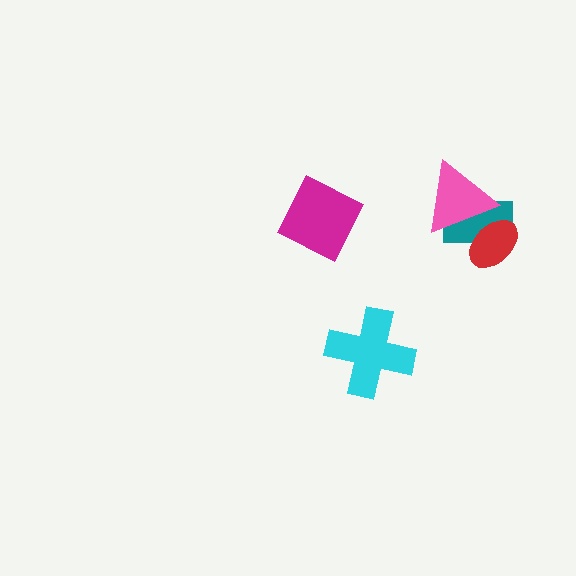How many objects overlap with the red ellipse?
2 objects overlap with the red ellipse.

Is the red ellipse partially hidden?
Yes, it is partially covered by another shape.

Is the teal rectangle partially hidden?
Yes, it is partially covered by another shape.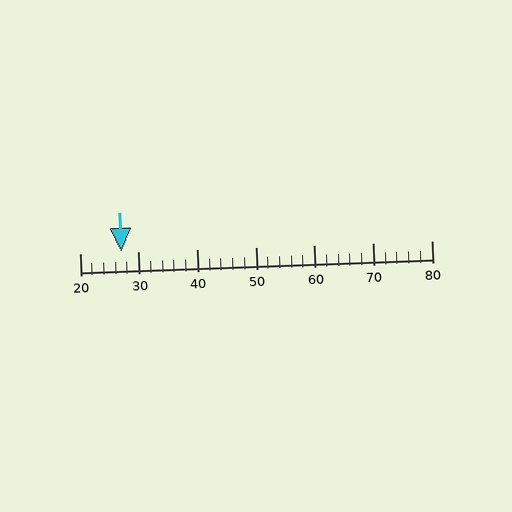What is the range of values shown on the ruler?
The ruler shows values from 20 to 80.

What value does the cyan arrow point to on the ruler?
The cyan arrow points to approximately 27.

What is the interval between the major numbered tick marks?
The major tick marks are spaced 10 units apart.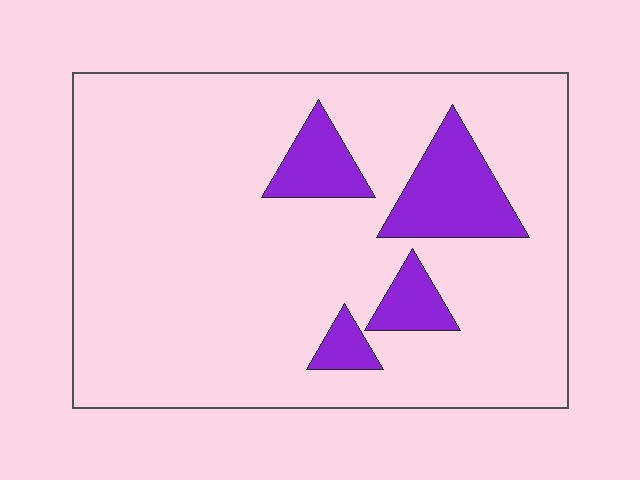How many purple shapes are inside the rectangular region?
4.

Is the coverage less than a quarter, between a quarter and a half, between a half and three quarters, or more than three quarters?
Less than a quarter.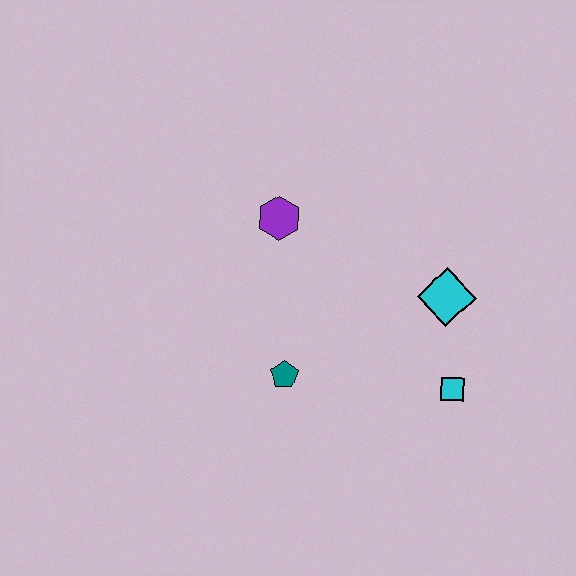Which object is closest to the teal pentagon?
The purple hexagon is closest to the teal pentagon.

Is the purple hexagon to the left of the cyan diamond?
Yes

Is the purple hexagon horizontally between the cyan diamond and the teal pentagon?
No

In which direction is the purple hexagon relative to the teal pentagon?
The purple hexagon is above the teal pentagon.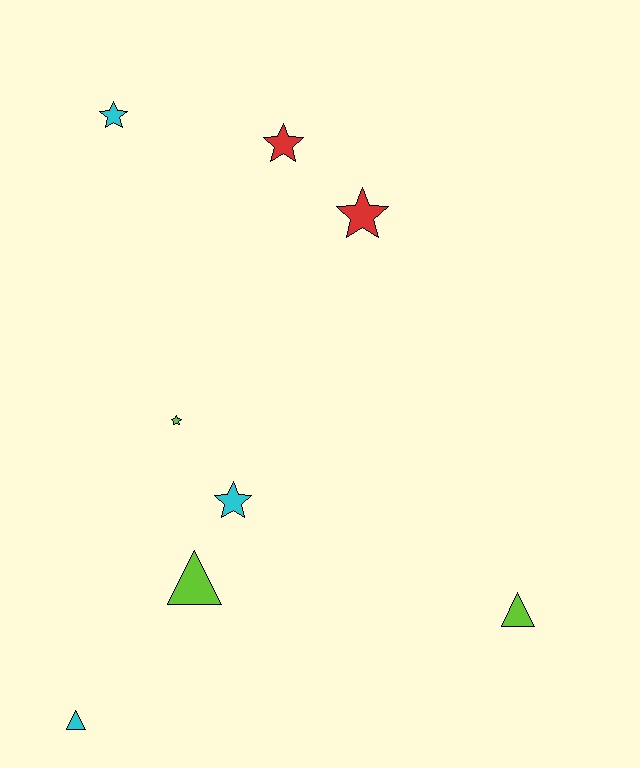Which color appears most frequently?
Lime, with 3 objects.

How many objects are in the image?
There are 8 objects.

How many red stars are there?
There are 2 red stars.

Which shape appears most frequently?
Star, with 5 objects.